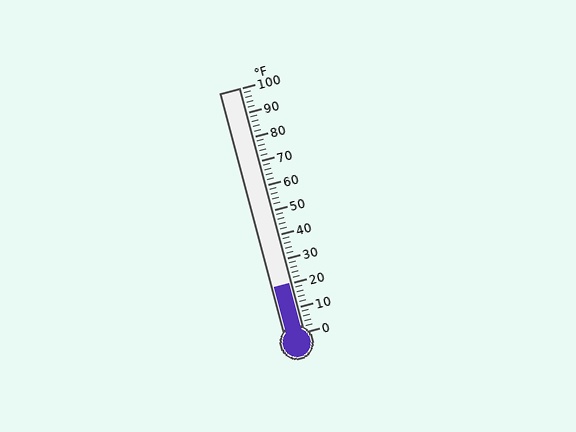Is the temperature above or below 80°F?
The temperature is below 80°F.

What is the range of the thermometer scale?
The thermometer scale ranges from 0°F to 100°F.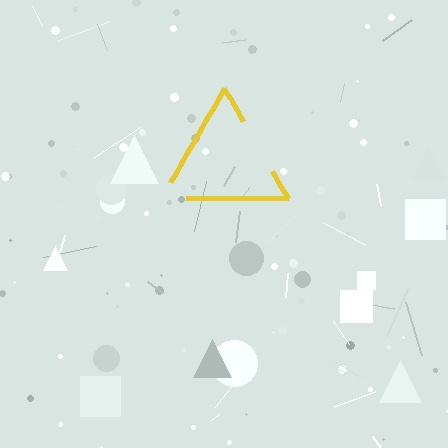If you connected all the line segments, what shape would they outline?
They would outline a triangle.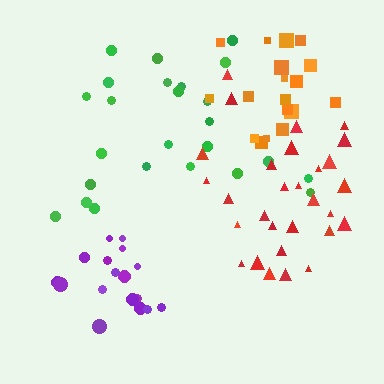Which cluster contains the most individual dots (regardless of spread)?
Red (29).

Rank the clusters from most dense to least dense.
purple, orange, red, green.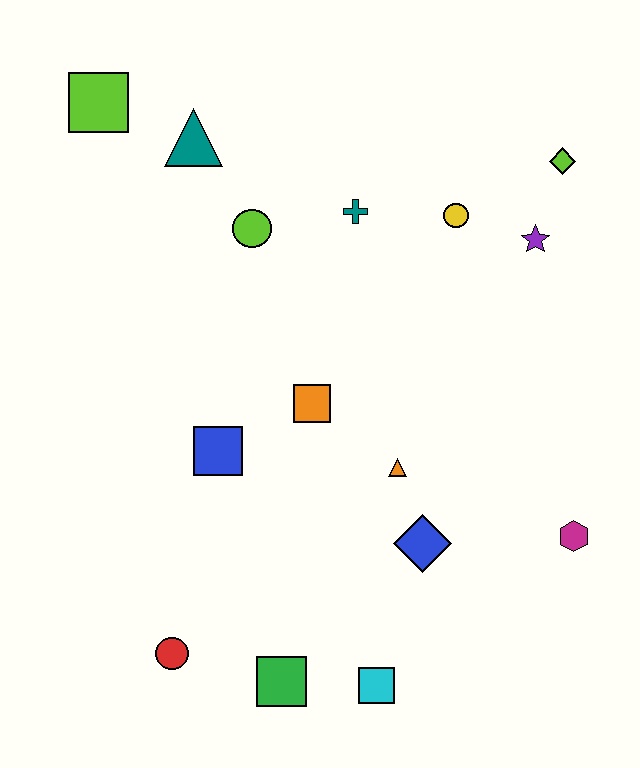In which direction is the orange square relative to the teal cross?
The orange square is below the teal cross.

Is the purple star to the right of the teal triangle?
Yes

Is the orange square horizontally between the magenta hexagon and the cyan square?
No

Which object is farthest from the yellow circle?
The red circle is farthest from the yellow circle.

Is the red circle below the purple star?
Yes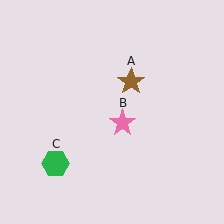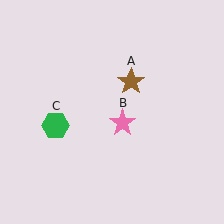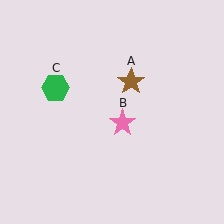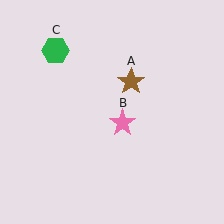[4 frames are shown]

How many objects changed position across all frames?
1 object changed position: green hexagon (object C).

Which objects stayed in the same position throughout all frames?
Brown star (object A) and pink star (object B) remained stationary.